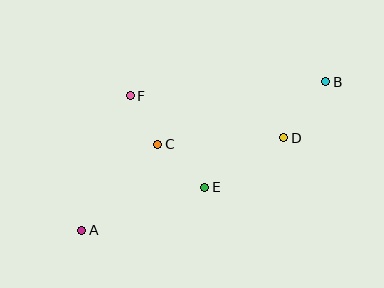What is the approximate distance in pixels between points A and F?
The distance between A and F is approximately 143 pixels.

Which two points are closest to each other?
Points C and F are closest to each other.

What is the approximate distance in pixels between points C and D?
The distance between C and D is approximately 126 pixels.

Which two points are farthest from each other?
Points A and B are farthest from each other.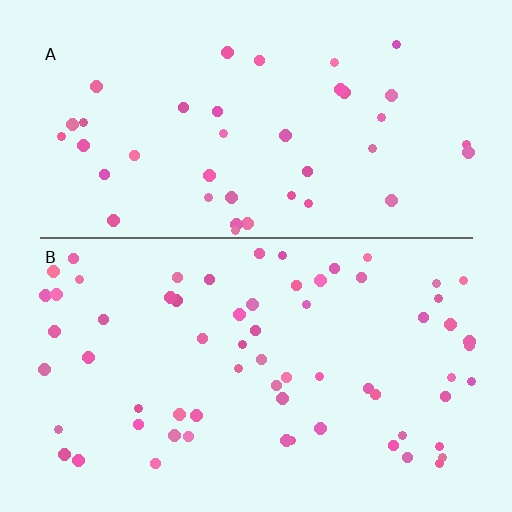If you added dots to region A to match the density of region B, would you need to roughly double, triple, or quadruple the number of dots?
Approximately double.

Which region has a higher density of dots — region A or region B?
B (the bottom).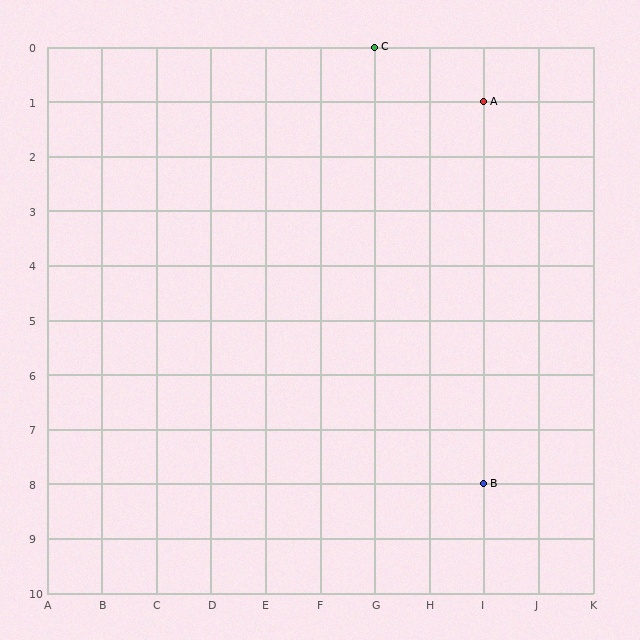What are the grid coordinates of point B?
Point B is at grid coordinates (I, 8).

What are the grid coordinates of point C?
Point C is at grid coordinates (G, 0).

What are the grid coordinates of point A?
Point A is at grid coordinates (I, 1).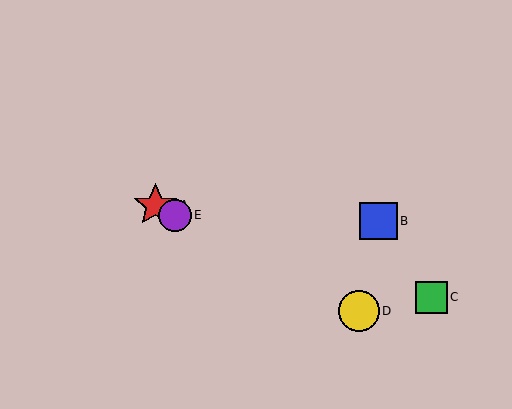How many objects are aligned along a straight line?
3 objects (A, D, E) are aligned along a straight line.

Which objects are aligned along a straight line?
Objects A, D, E are aligned along a straight line.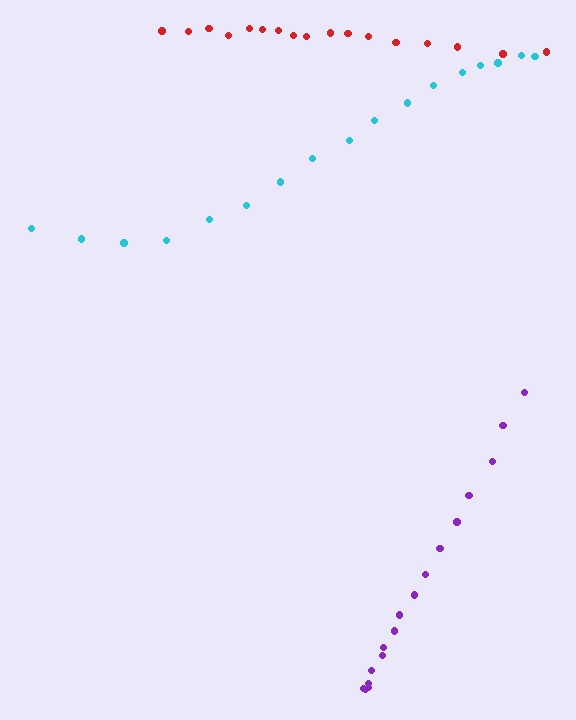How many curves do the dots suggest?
There are 3 distinct paths.